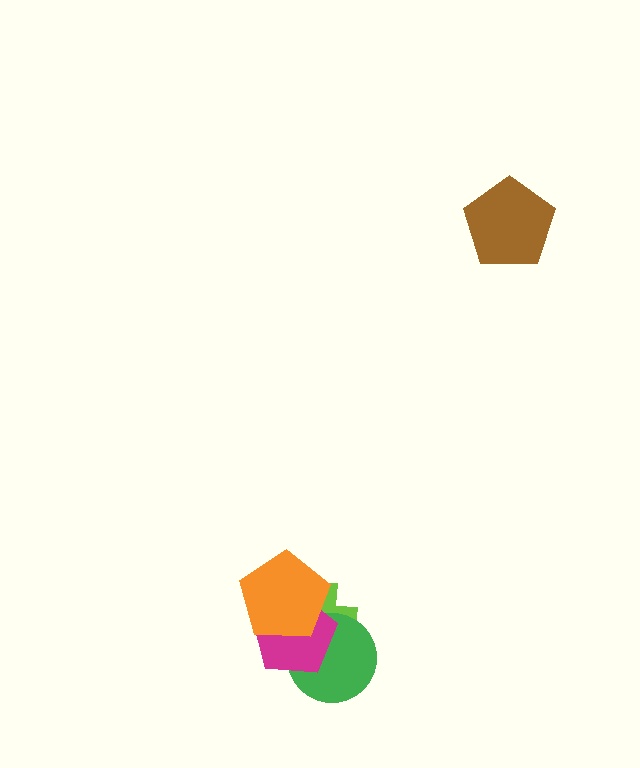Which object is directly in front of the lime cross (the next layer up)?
The green circle is directly in front of the lime cross.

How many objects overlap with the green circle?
3 objects overlap with the green circle.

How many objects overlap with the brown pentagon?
0 objects overlap with the brown pentagon.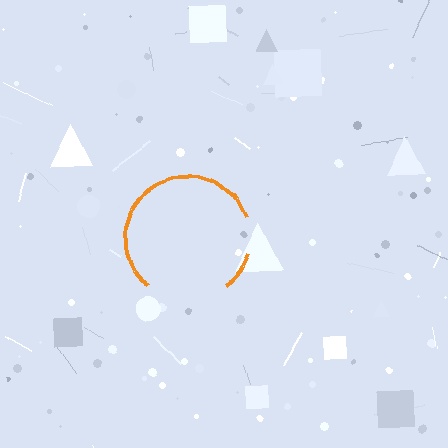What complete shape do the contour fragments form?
The contour fragments form a circle.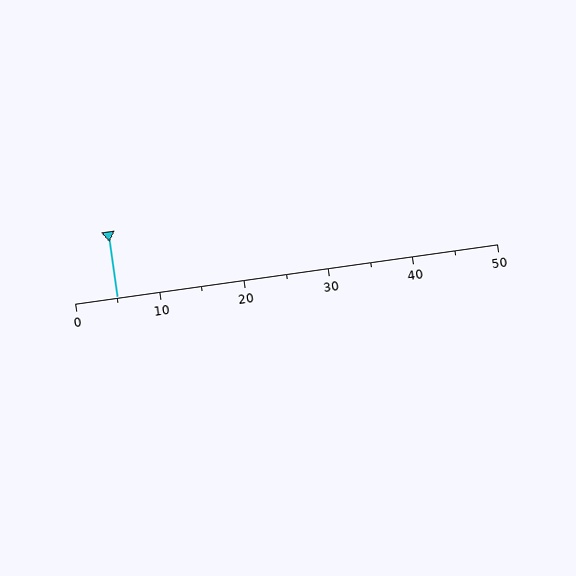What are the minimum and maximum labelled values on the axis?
The axis runs from 0 to 50.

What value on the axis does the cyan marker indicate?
The marker indicates approximately 5.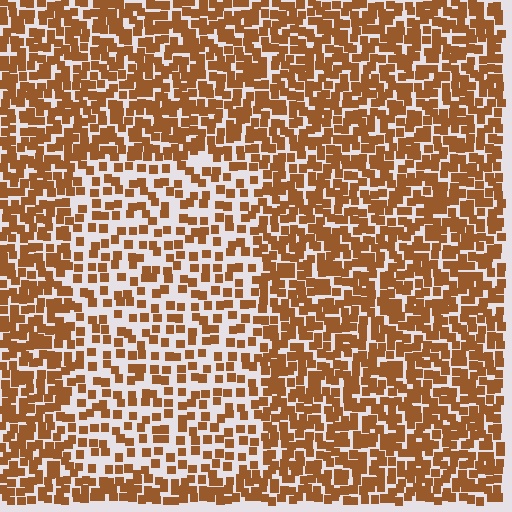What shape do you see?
I see a rectangle.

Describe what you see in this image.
The image contains small brown elements arranged at two different densities. A rectangle-shaped region is visible where the elements are less densely packed than the surrounding area.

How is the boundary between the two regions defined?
The boundary is defined by a change in element density (approximately 1.9x ratio). All elements are the same color, size, and shape.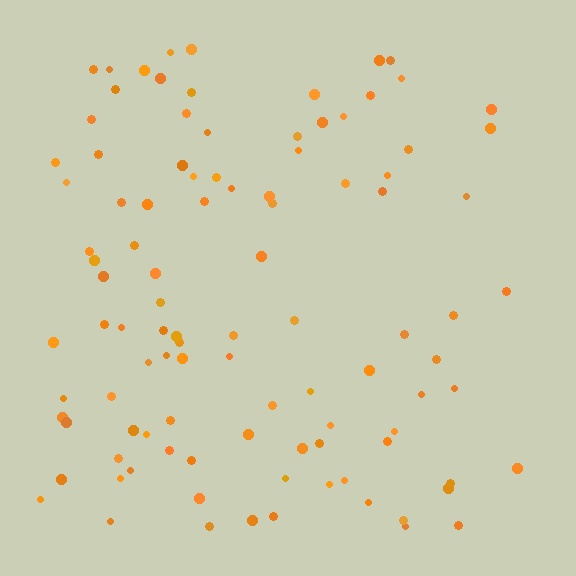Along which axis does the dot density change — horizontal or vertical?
Horizontal.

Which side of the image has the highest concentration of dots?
The left.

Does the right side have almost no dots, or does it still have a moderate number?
Still a moderate number, just noticeably fewer than the left.